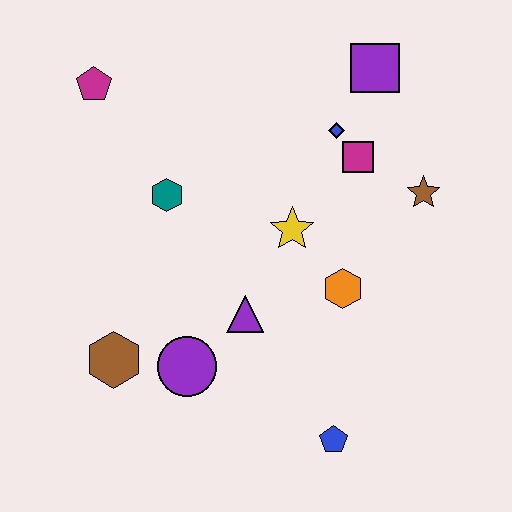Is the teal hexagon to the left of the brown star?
Yes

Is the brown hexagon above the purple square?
No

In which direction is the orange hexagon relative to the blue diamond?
The orange hexagon is below the blue diamond.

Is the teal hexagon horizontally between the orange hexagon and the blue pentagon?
No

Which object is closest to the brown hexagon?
The purple circle is closest to the brown hexagon.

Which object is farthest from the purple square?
The brown hexagon is farthest from the purple square.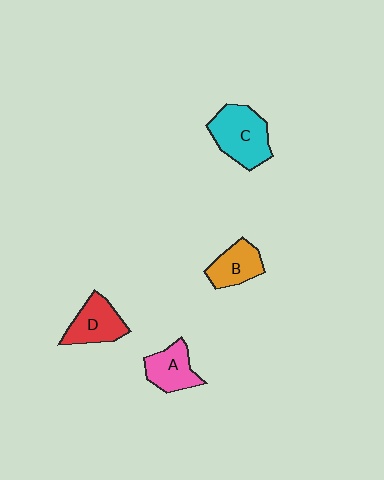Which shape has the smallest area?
Shape B (orange).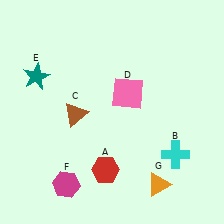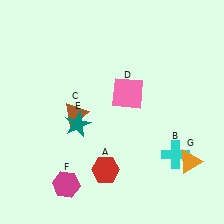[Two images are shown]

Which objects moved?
The objects that moved are: the teal star (E), the orange triangle (G).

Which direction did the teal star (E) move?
The teal star (E) moved down.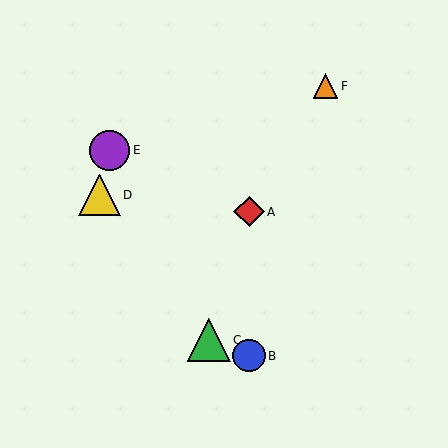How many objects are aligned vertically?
2 objects (A, B) are aligned vertically.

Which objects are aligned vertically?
Objects A, B are aligned vertically.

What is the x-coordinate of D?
Object D is at x≈99.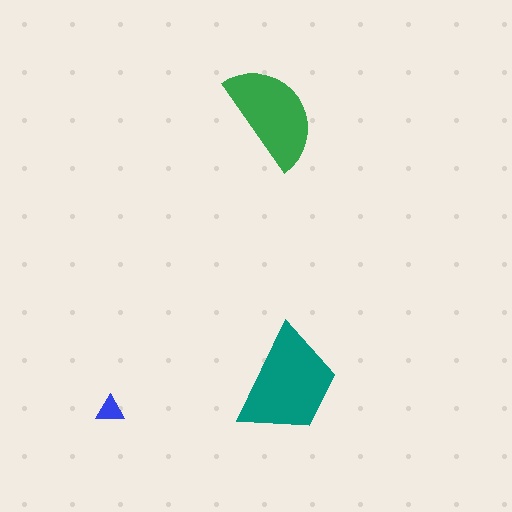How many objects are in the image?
There are 3 objects in the image.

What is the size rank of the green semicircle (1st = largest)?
2nd.